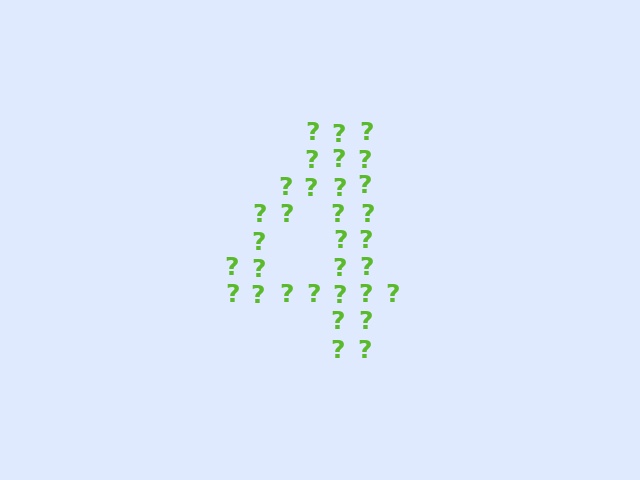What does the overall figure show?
The overall figure shows the digit 4.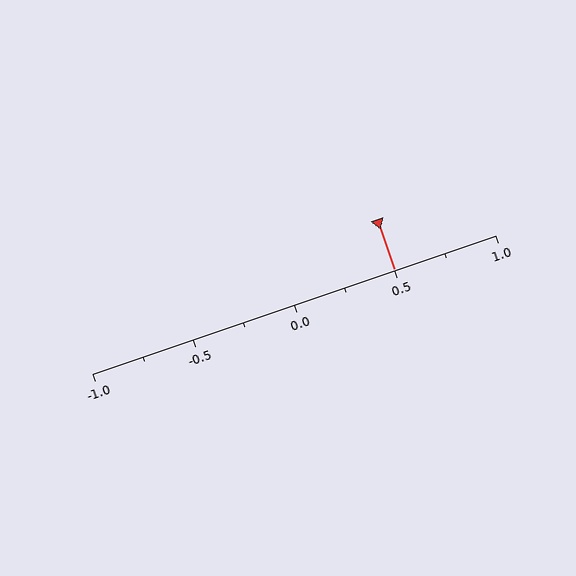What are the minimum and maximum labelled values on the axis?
The axis runs from -1.0 to 1.0.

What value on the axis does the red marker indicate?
The marker indicates approximately 0.5.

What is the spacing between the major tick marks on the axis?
The major ticks are spaced 0.5 apart.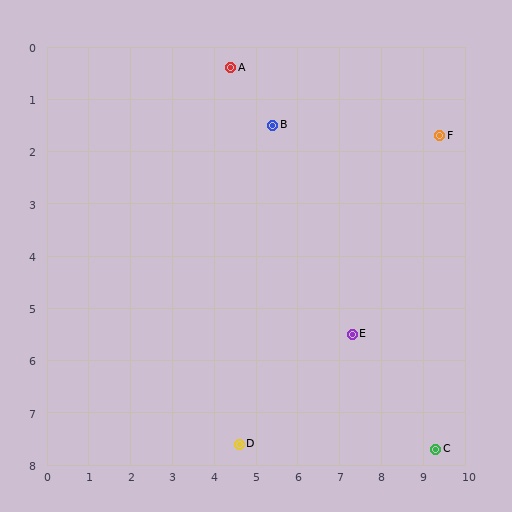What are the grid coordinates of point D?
Point D is at approximately (4.6, 7.6).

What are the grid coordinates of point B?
Point B is at approximately (5.4, 1.5).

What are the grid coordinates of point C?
Point C is at approximately (9.3, 7.7).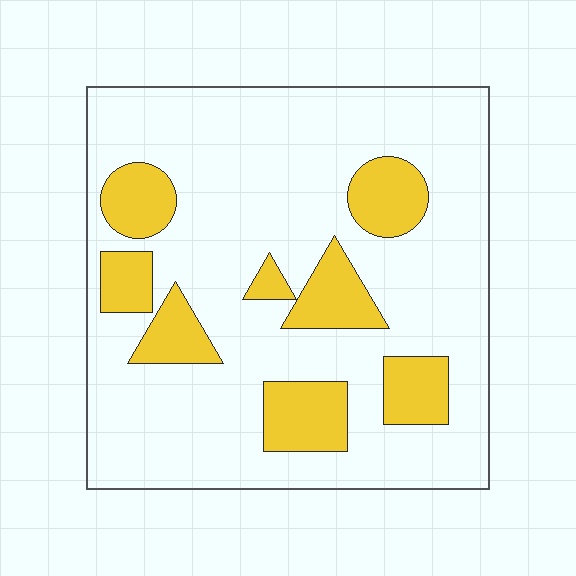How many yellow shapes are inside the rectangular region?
8.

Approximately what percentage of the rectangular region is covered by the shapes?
Approximately 20%.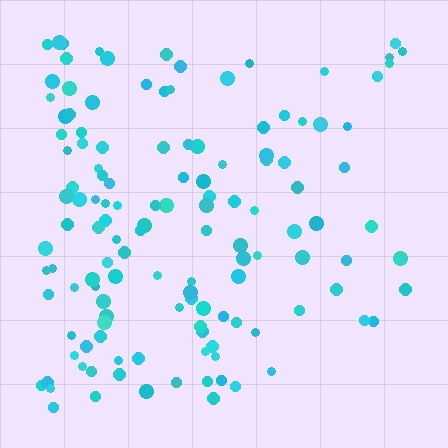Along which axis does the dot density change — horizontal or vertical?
Horizontal.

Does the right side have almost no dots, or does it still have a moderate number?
Still a moderate number, just noticeably fewer than the left.